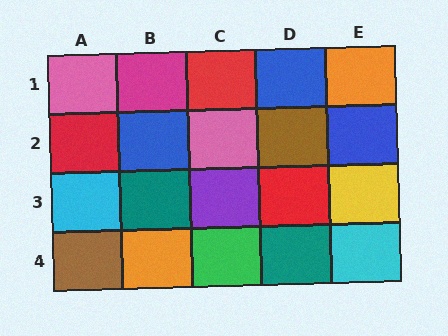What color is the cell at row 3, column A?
Cyan.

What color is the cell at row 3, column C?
Purple.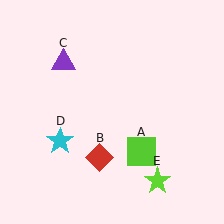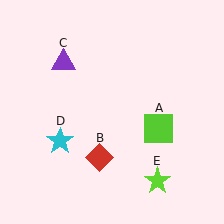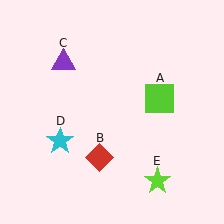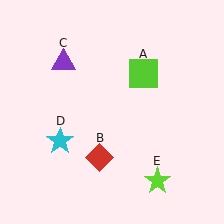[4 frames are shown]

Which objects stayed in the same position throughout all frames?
Red diamond (object B) and purple triangle (object C) and cyan star (object D) and lime star (object E) remained stationary.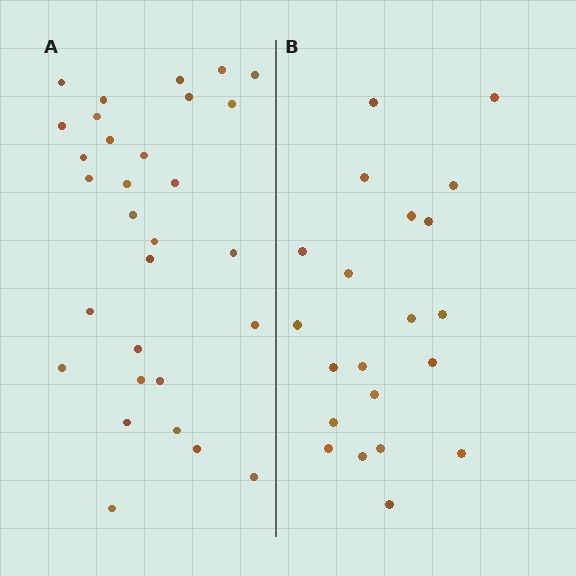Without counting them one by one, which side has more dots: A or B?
Region A (the left region) has more dots.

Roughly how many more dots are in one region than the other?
Region A has roughly 8 or so more dots than region B.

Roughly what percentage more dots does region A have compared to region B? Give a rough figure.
About 45% more.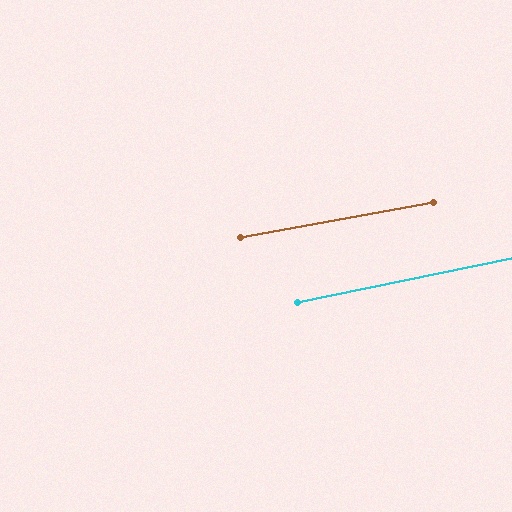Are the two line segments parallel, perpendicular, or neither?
Parallel — their directions differ by only 1.2°.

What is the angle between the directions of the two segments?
Approximately 1 degree.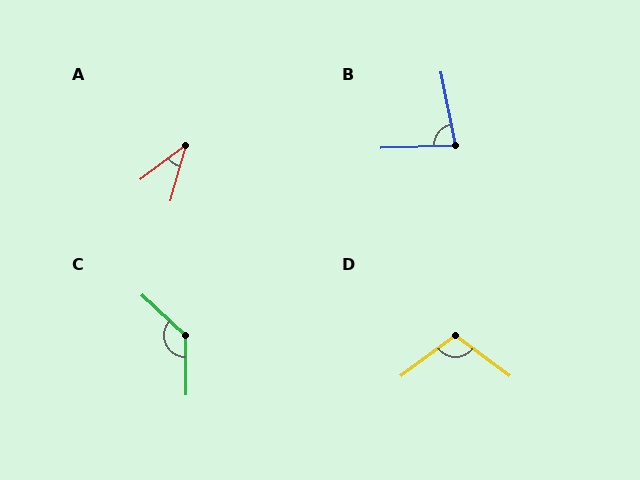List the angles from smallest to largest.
A (37°), B (80°), D (107°), C (133°).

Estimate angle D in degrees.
Approximately 107 degrees.